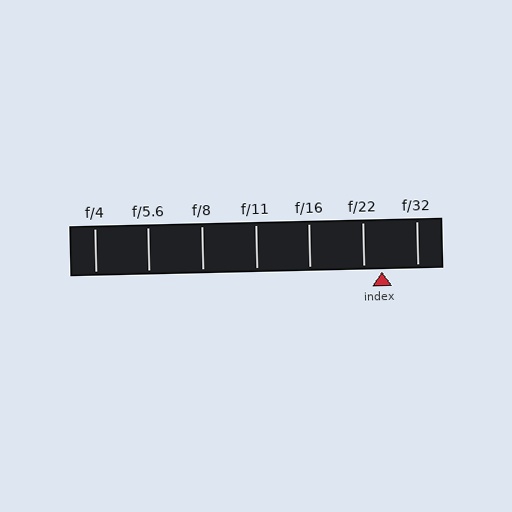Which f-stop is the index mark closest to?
The index mark is closest to f/22.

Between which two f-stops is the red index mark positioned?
The index mark is between f/22 and f/32.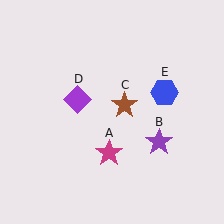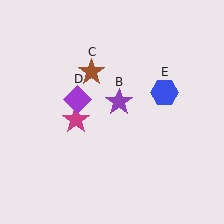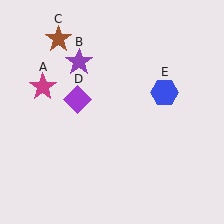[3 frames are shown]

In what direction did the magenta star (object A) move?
The magenta star (object A) moved up and to the left.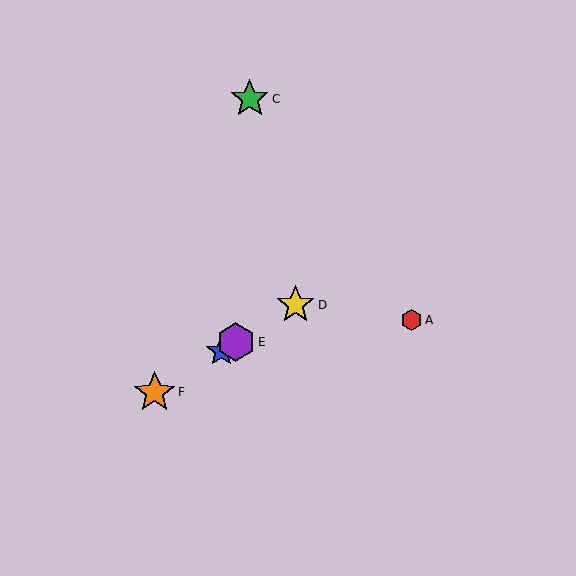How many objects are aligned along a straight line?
4 objects (B, D, E, F) are aligned along a straight line.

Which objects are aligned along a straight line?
Objects B, D, E, F are aligned along a straight line.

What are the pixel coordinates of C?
Object C is at (250, 99).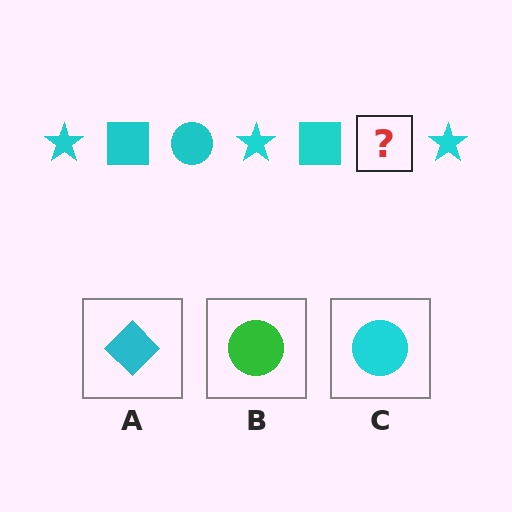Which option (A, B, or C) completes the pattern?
C.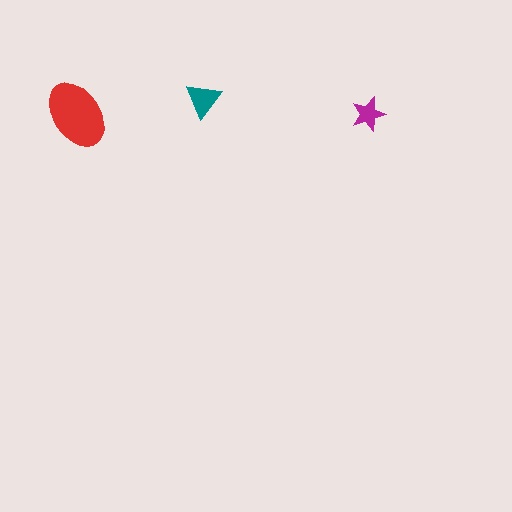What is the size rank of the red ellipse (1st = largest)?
1st.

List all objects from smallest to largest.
The magenta star, the teal triangle, the red ellipse.